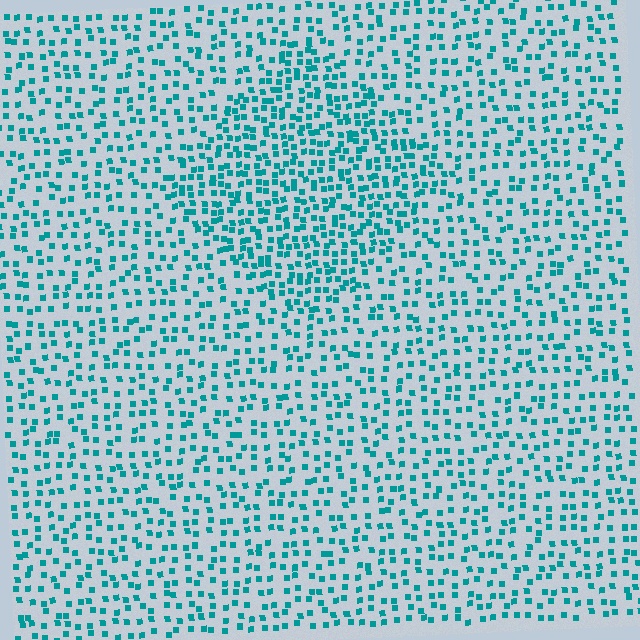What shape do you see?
I see a diamond.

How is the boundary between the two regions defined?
The boundary is defined by a change in element density (approximately 1.7x ratio). All elements are the same color, size, and shape.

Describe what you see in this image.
The image contains small teal elements arranged at two different densities. A diamond-shaped region is visible where the elements are more densely packed than the surrounding area.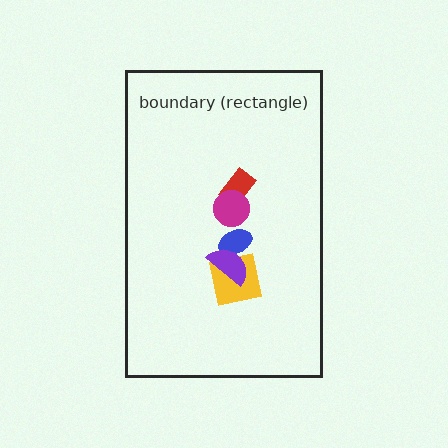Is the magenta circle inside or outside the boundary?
Inside.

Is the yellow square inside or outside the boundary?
Inside.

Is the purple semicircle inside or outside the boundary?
Inside.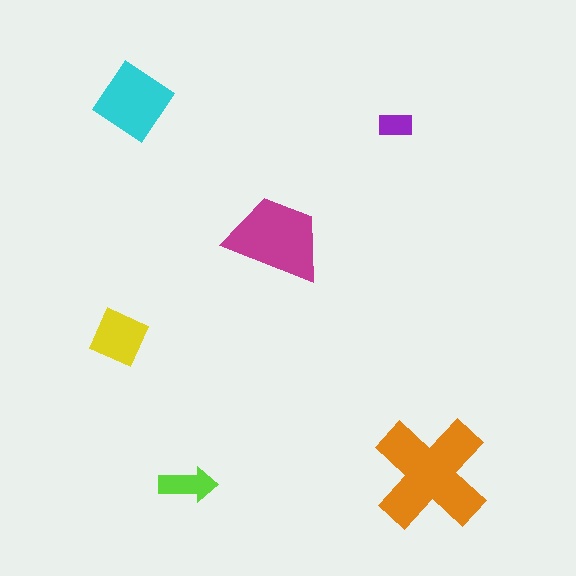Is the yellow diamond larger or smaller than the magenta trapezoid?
Smaller.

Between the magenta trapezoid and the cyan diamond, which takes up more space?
The magenta trapezoid.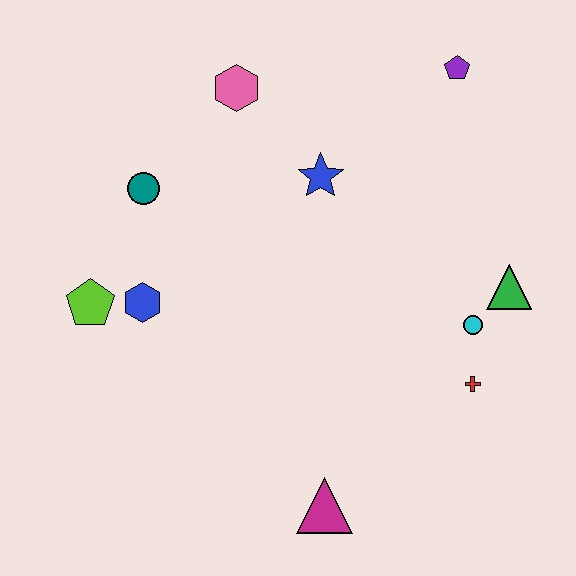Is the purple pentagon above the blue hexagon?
Yes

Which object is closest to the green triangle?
The cyan circle is closest to the green triangle.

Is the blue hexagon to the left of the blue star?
Yes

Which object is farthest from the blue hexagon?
The purple pentagon is farthest from the blue hexagon.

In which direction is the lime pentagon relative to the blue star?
The lime pentagon is to the left of the blue star.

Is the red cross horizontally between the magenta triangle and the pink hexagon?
No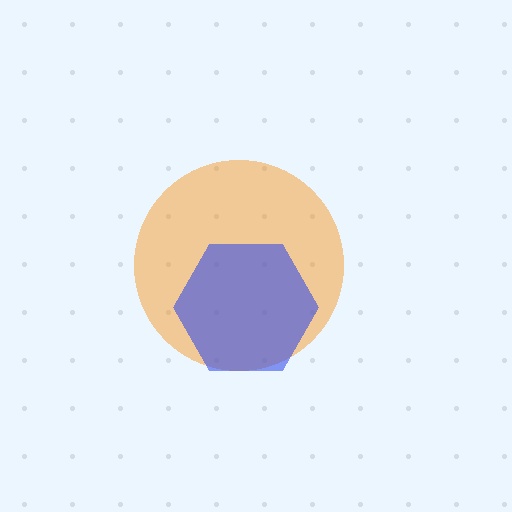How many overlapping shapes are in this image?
There are 2 overlapping shapes in the image.